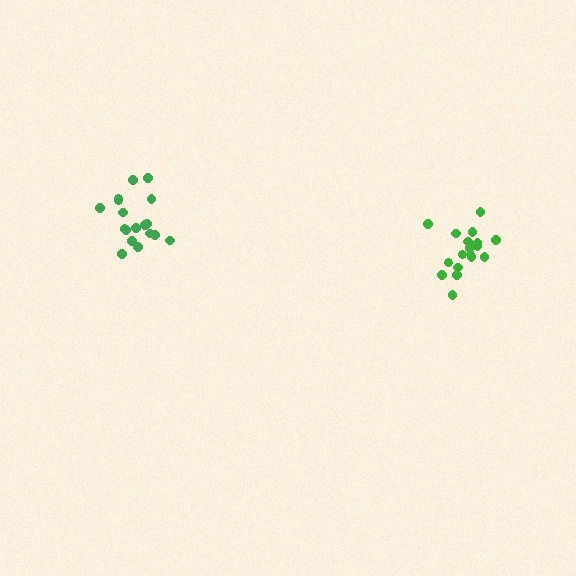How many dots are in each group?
Group 1: 18 dots, Group 2: 19 dots (37 total).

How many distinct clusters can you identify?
There are 2 distinct clusters.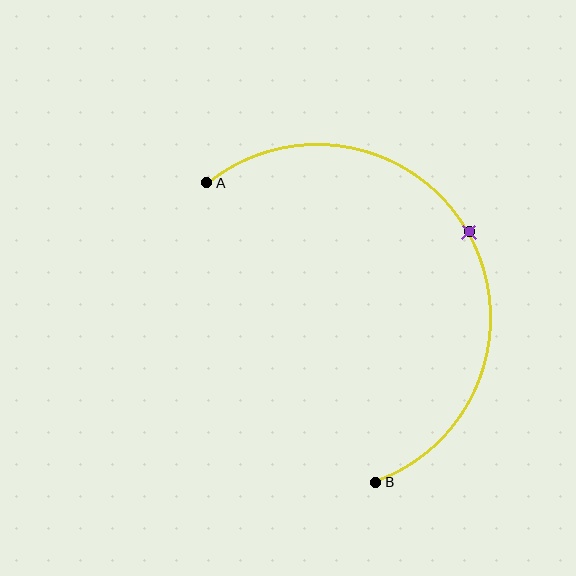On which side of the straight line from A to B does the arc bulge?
The arc bulges to the right of the straight line connecting A and B.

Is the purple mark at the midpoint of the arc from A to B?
Yes. The purple mark lies on the arc at equal arc-length from both A and B — it is the arc midpoint.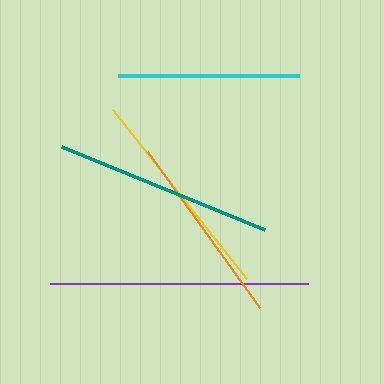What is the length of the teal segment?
The teal segment is approximately 220 pixels long.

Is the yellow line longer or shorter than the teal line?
The teal line is longer than the yellow line.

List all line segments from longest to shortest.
From longest to shortest: purple, teal, yellow, orange, cyan.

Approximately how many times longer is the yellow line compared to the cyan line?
The yellow line is approximately 1.2 times the length of the cyan line.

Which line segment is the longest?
The purple line is the longest at approximately 258 pixels.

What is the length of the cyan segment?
The cyan segment is approximately 180 pixels long.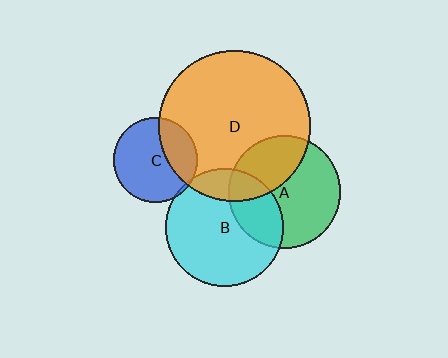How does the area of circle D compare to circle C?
Approximately 3.2 times.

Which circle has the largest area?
Circle D (orange).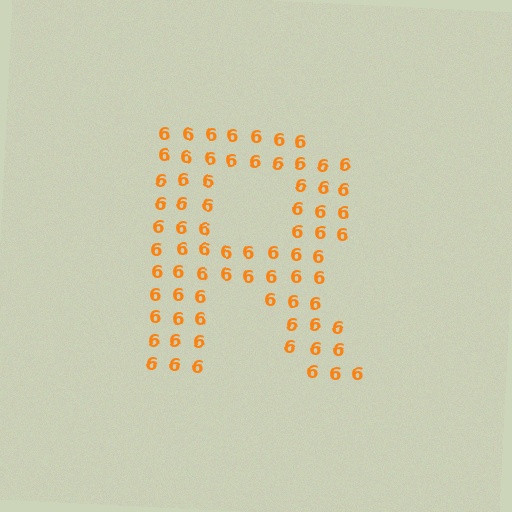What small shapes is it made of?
It is made of small digit 6's.